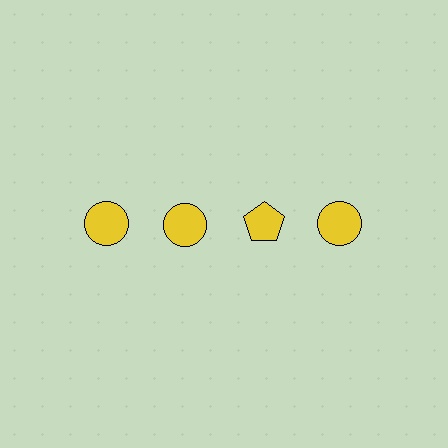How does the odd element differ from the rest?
It has a different shape: pentagon instead of circle.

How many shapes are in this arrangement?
There are 4 shapes arranged in a grid pattern.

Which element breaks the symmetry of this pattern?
The yellow pentagon in the top row, center column breaks the symmetry. All other shapes are yellow circles.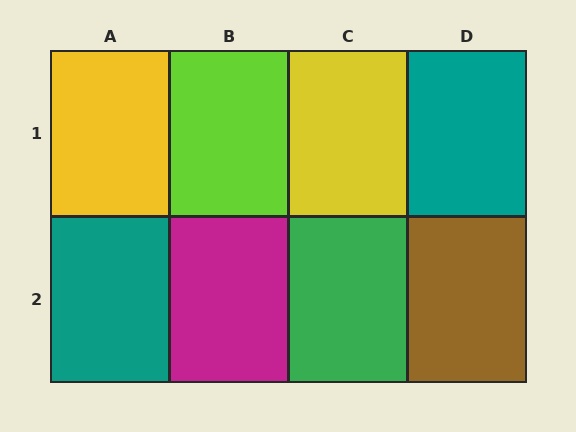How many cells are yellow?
2 cells are yellow.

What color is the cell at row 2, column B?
Magenta.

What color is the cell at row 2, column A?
Teal.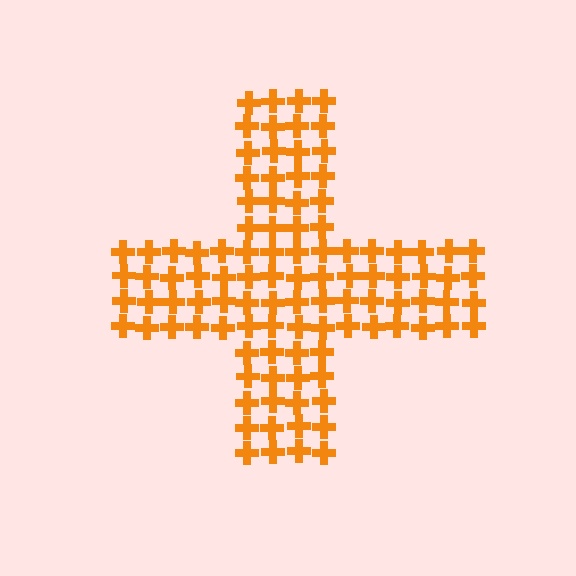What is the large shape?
The large shape is a cross.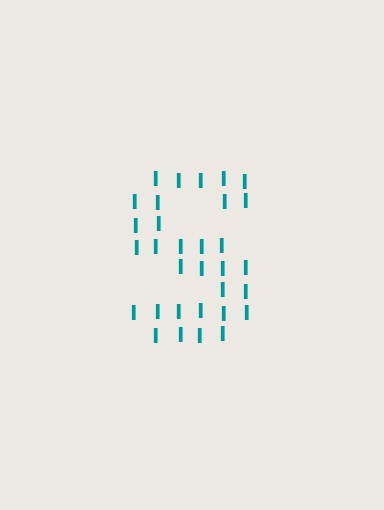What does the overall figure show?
The overall figure shows the letter S.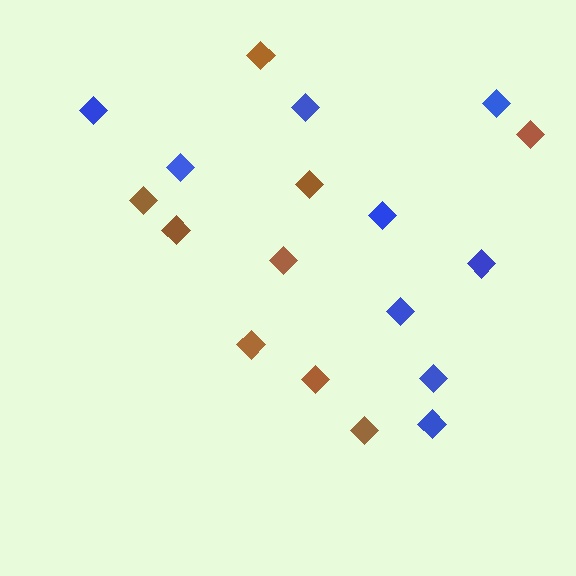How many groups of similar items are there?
There are 2 groups: one group of brown diamonds (9) and one group of blue diamonds (9).